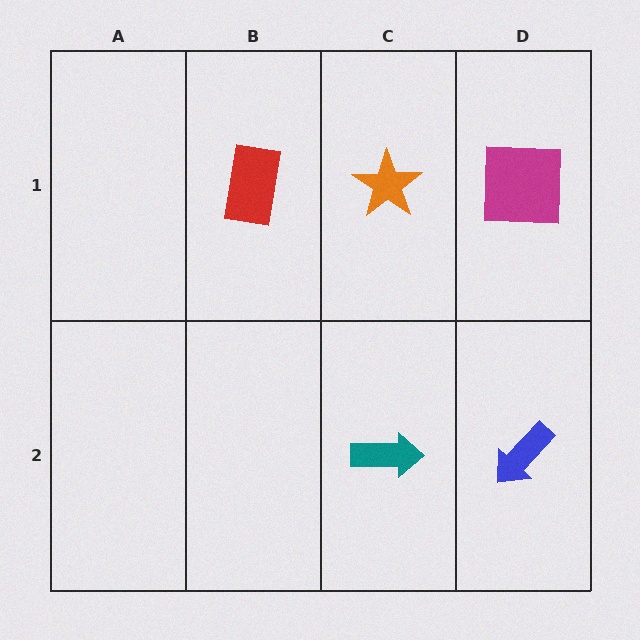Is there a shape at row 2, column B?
No, that cell is empty.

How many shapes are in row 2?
2 shapes.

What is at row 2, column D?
A blue arrow.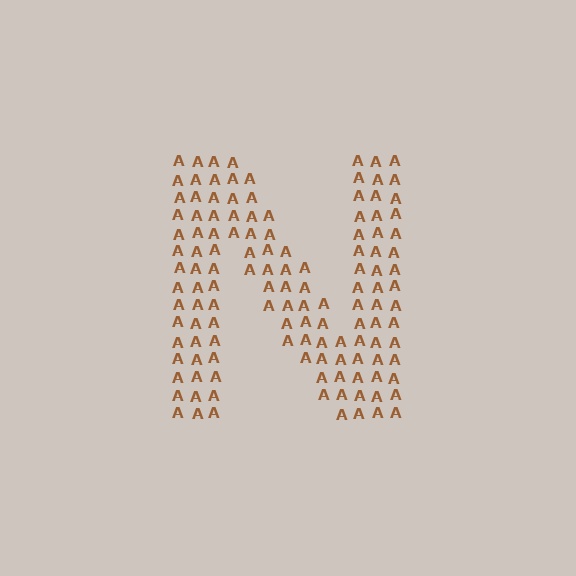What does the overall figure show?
The overall figure shows the letter N.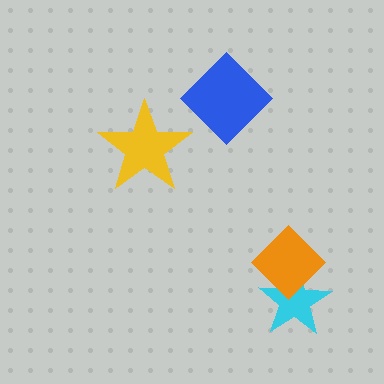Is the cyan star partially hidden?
Yes, it is partially covered by another shape.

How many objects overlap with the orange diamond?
1 object overlaps with the orange diamond.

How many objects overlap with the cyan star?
1 object overlaps with the cyan star.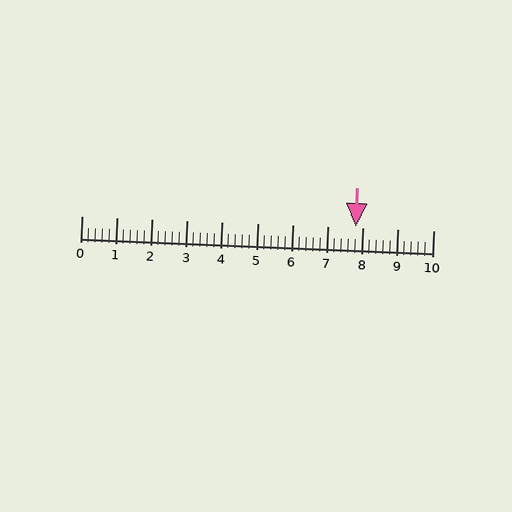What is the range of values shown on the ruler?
The ruler shows values from 0 to 10.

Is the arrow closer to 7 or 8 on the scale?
The arrow is closer to 8.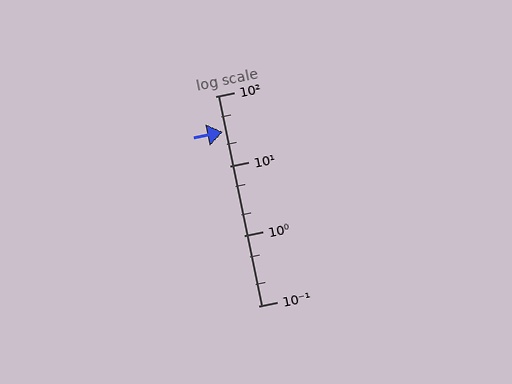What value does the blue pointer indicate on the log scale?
The pointer indicates approximately 31.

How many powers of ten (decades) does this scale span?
The scale spans 3 decades, from 0.1 to 100.